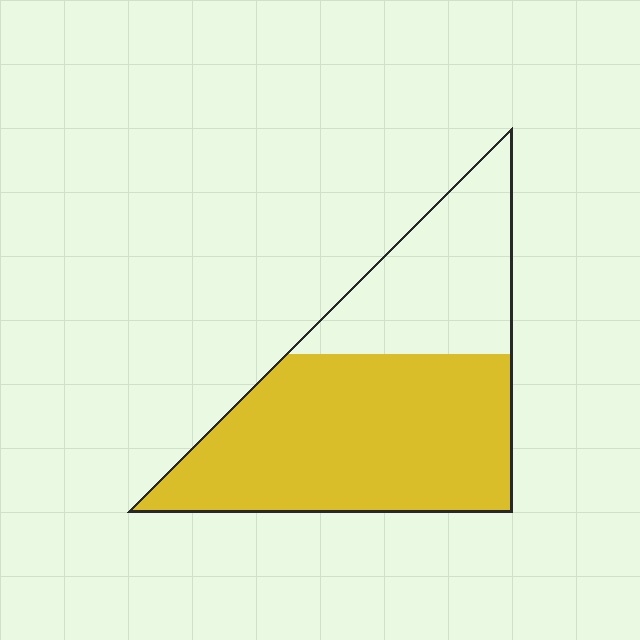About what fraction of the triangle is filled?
About two thirds (2/3).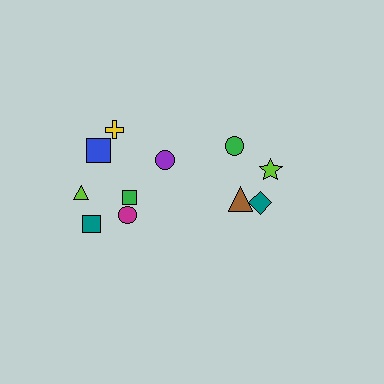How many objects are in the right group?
There are 4 objects.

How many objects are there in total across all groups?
There are 11 objects.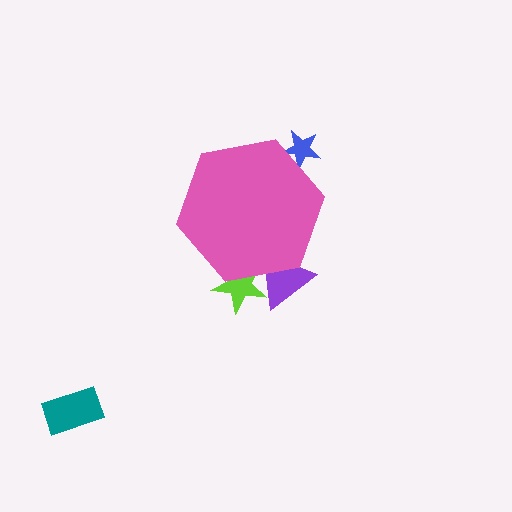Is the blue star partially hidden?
Yes, the blue star is partially hidden behind the pink hexagon.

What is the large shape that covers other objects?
A pink hexagon.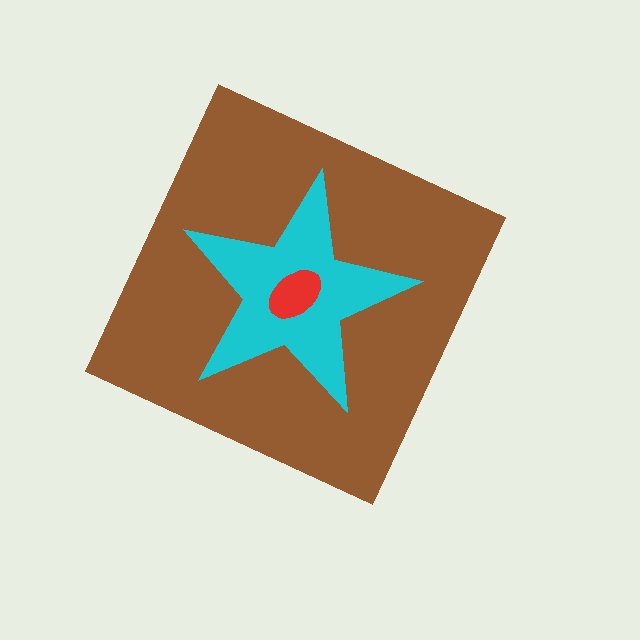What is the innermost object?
The red ellipse.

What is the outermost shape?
The brown diamond.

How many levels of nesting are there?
3.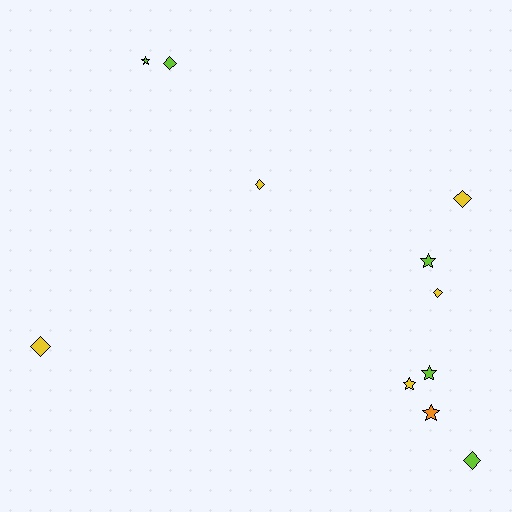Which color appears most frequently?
Lime, with 5 objects.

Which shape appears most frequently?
Diamond, with 6 objects.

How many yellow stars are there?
There is 1 yellow star.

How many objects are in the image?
There are 11 objects.